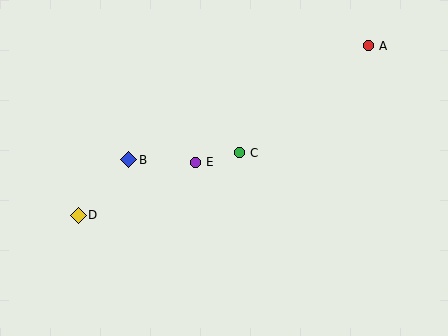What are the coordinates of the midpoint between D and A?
The midpoint between D and A is at (223, 130).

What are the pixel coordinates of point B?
Point B is at (129, 160).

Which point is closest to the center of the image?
Point C at (240, 153) is closest to the center.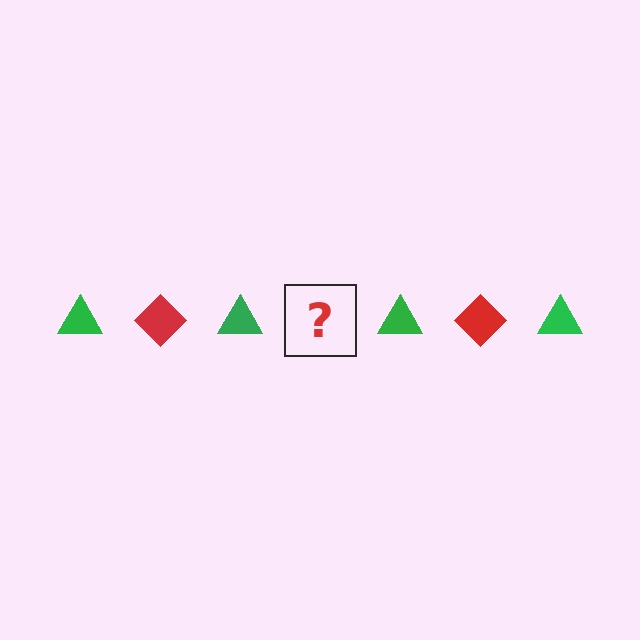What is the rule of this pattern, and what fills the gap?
The rule is that the pattern alternates between green triangle and red diamond. The gap should be filled with a red diamond.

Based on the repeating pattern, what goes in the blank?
The blank should be a red diamond.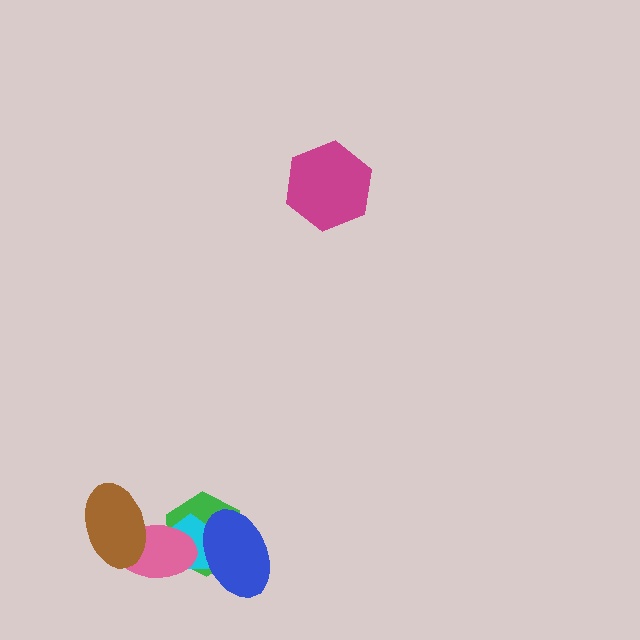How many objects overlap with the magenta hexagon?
0 objects overlap with the magenta hexagon.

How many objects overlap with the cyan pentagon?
3 objects overlap with the cyan pentagon.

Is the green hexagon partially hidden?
Yes, it is partially covered by another shape.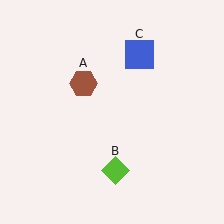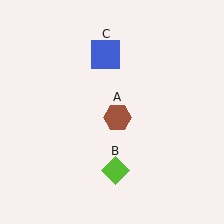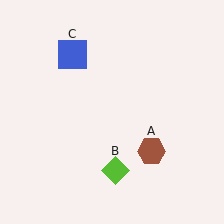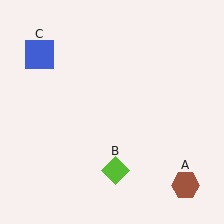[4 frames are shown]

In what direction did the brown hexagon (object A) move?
The brown hexagon (object A) moved down and to the right.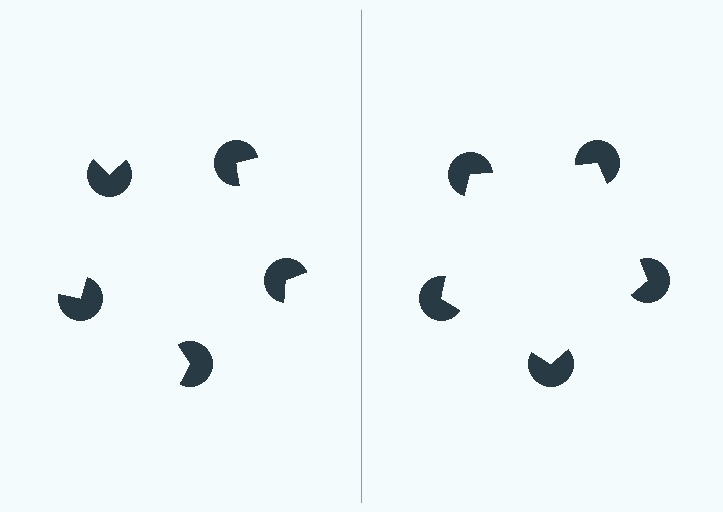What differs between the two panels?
The pac-man discs are positioned identically on both sides; only the wedge orientations differ. On the right they align to a pentagon; on the left they are misaligned.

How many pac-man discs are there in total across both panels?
10 — 5 on each side.